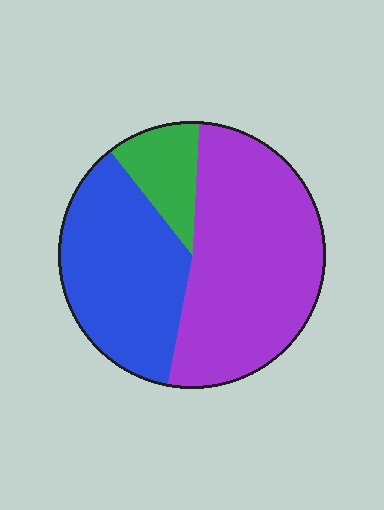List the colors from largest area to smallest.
From largest to smallest: purple, blue, green.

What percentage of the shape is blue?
Blue covers about 35% of the shape.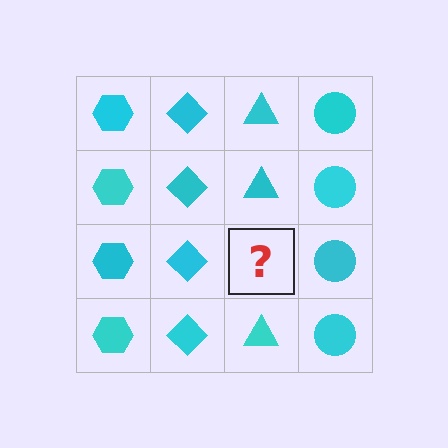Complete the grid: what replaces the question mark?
The question mark should be replaced with a cyan triangle.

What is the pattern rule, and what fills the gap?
The rule is that each column has a consistent shape. The gap should be filled with a cyan triangle.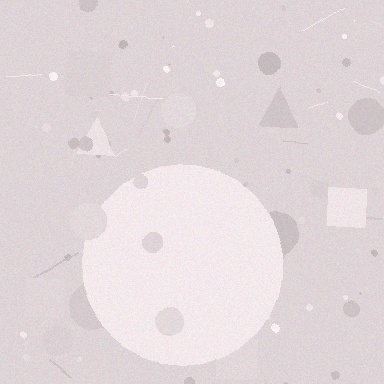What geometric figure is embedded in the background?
A circle is embedded in the background.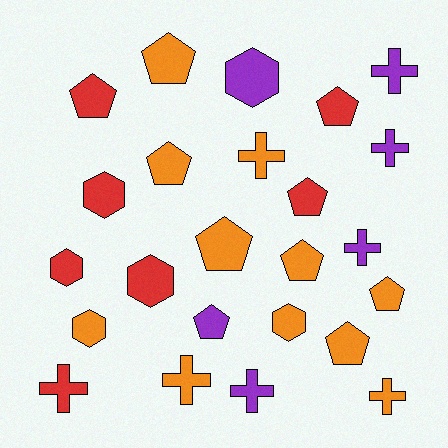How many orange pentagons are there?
There are 6 orange pentagons.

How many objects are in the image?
There are 24 objects.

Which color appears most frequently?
Orange, with 11 objects.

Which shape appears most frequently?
Pentagon, with 10 objects.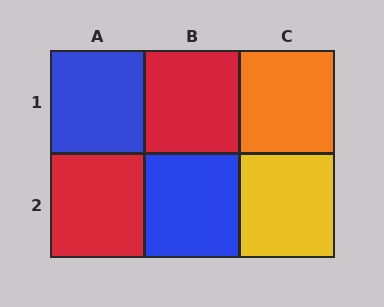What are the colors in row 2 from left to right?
Red, blue, yellow.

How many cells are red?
2 cells are red.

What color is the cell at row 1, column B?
Red.